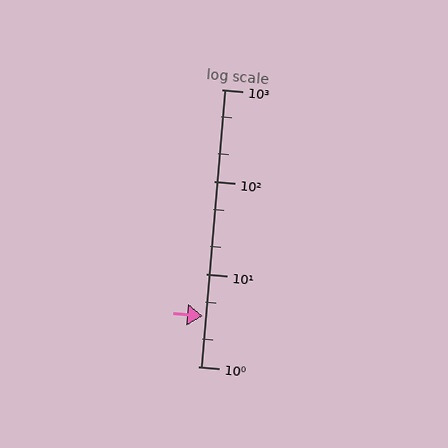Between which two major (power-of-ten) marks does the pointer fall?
The pointer is between 1 and 10.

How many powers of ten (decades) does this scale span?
The scale spans 3 decades, from 1 to 1000.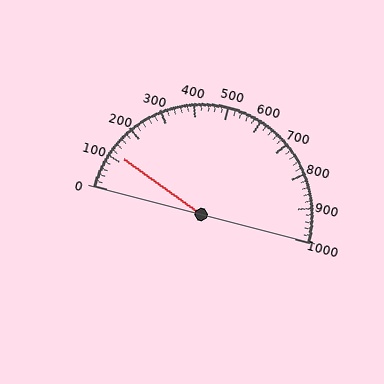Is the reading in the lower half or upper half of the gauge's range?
The reading is in the lower half of the range (0 to 1000).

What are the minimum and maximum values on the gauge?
The gauge ranges from 0 to 1000.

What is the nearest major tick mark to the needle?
The nearest major tick mark is 100.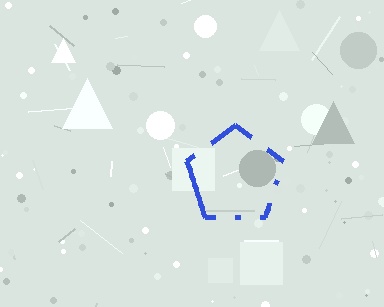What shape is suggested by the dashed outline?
The dashed outline suggests a pentagon.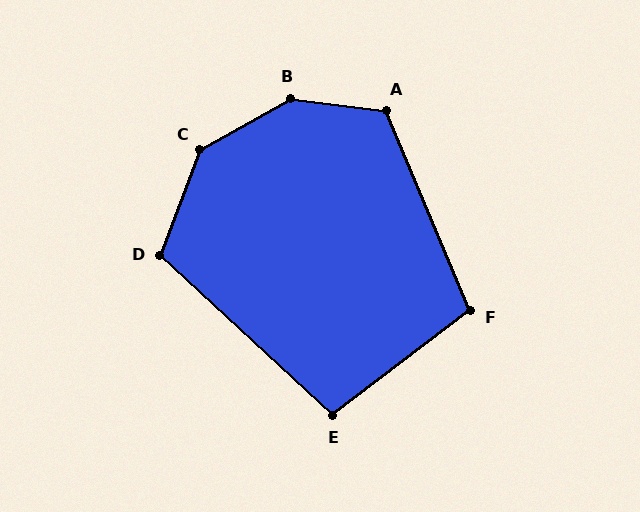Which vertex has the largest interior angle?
B, at approximately 143 degrees.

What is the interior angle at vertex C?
Approximately 140 degrees (obtuse).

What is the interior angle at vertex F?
Approximately 105 degrees (obtuse).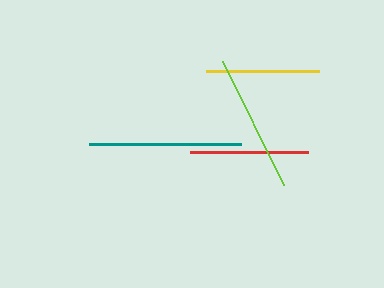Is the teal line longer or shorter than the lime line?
The teal line is longer than the lime line.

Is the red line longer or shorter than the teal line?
The teal line is longer than the red line.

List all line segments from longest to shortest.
From longest to shortest: teal, lime, red, yellow.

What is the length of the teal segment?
The teal segment is approximately 152 pixels long.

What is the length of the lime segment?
The lime segment is approximately 138 pixels long.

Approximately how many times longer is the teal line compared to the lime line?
The teal line is approximately 1.1 times the length of the lime line.